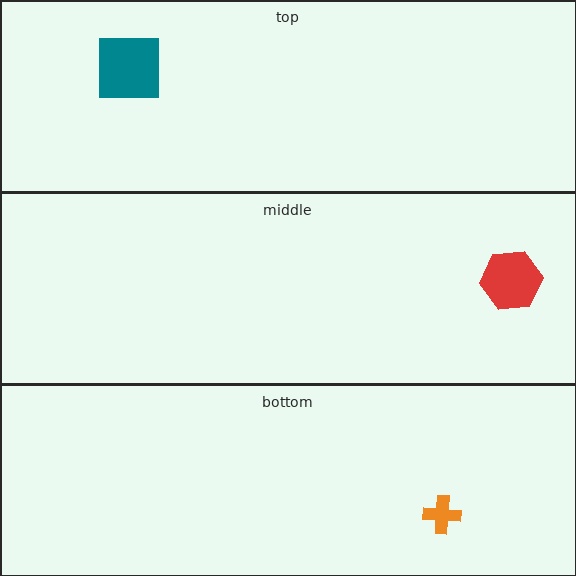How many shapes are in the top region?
1.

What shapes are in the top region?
The teal square.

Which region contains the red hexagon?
The middle region.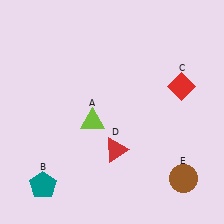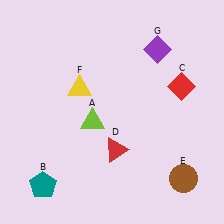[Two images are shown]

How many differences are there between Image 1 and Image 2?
There are 2 differences between the two images.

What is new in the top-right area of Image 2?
A purple diamond (G) was added in the top-right area of Image 2.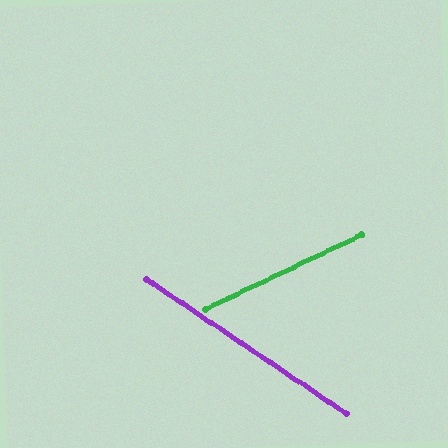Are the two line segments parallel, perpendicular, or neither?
Neither parallel nor perpendicular — they differ by about 59°.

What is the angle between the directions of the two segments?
Approximately 59 degrees.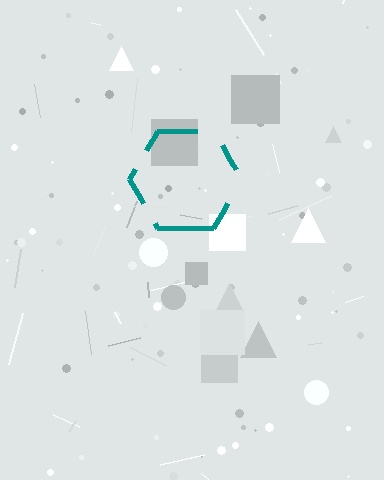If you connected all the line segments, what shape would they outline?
They would outline a hexagon.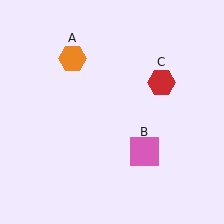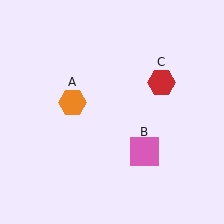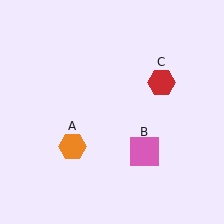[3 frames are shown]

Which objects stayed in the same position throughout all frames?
Pink square (object B) and red hexagon (object C) remained stationary.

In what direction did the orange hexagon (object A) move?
The orange hexagon (object A) moved down.